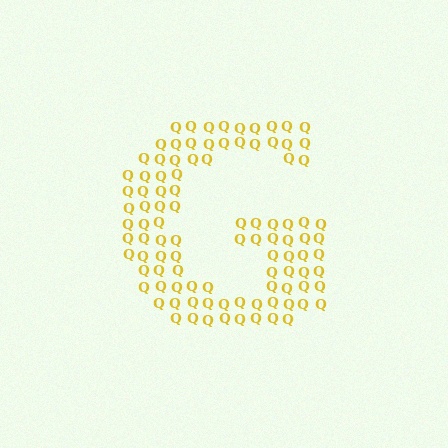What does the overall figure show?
The overall figure shows the letter G.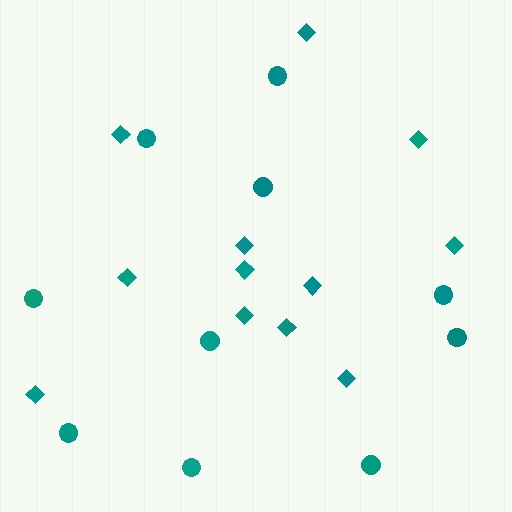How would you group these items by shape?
There are 2 groups: one group of circles (10) and one group of diamonds (12).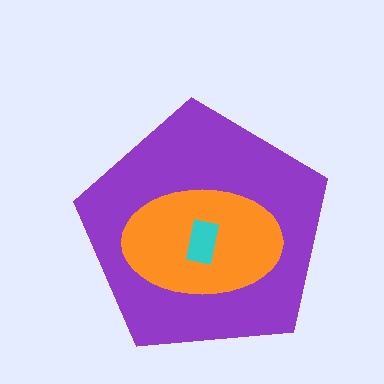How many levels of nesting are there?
3.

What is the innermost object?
The cyan rectangle.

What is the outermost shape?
The purple pentagon.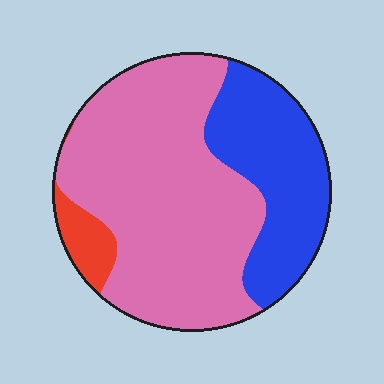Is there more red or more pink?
Pink.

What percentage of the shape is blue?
Blue covers roughly 30% of the shape.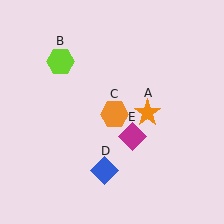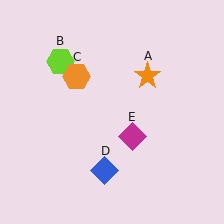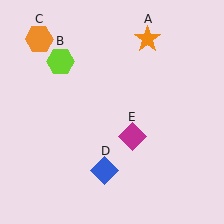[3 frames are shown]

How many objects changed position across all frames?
2 objects changed position: orange star (object A), orange hexagon (object C).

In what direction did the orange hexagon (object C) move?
The orange hexagon (object C) moved up and to the left.